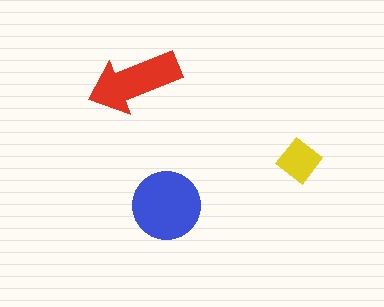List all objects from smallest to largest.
The yellow diamond, the red arrow, the blue circle.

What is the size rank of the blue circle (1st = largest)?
1st.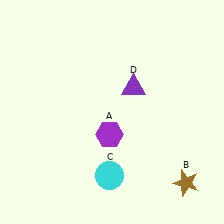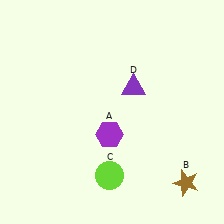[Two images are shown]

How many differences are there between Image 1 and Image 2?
There is 1 difference between the two images.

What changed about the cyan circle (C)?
In Image 1, C is cyan. In Image 2, it changed to lime.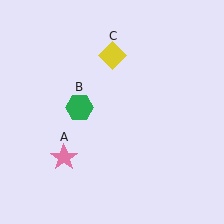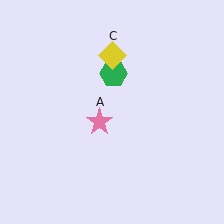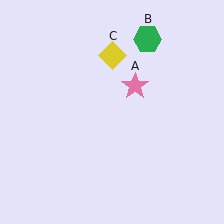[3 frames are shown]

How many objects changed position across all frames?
2 objects changed position: pink star (object A), green hexagon (object B).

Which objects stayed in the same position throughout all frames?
Yellow diamond (object C) remained stationary.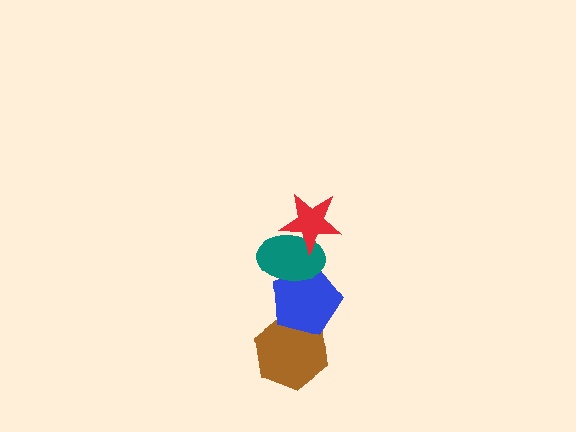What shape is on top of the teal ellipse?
The red star is on top of the teal ellipse.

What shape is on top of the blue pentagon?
The teal ellipse is on top of the blue pentagon.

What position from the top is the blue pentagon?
The blue pentagon is 3rd from the top.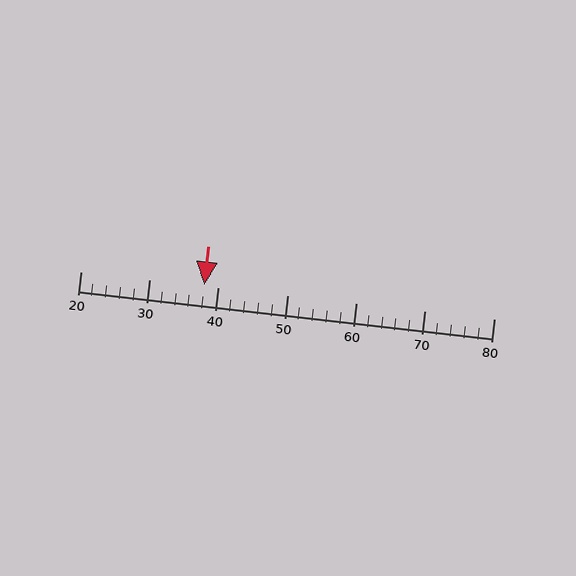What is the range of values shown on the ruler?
The ruler shows values from 20 to 80.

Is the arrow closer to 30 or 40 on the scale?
The arrow is closer to 40.